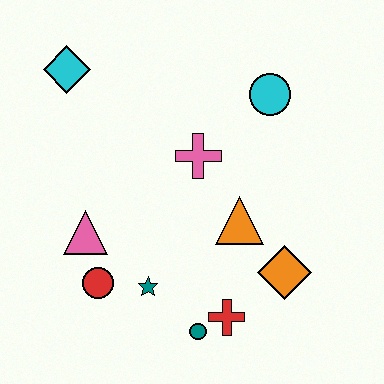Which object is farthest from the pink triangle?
The cyan circle is farthest from the pink triangle.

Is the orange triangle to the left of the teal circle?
No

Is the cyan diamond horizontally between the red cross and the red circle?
No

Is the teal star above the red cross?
Yes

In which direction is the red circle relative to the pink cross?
The red circle is below the pink cross.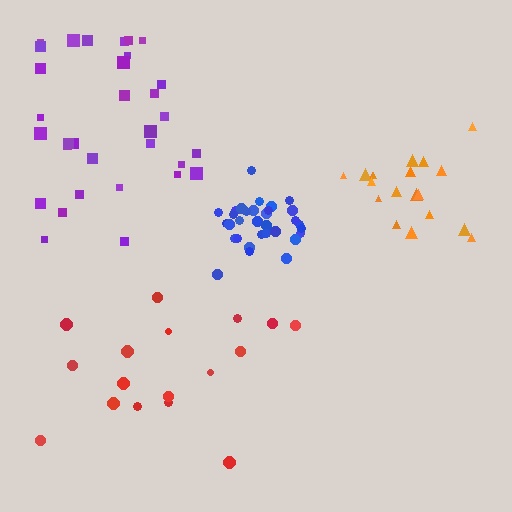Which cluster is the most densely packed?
Blue.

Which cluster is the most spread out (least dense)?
Red.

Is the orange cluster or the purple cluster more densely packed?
Purple.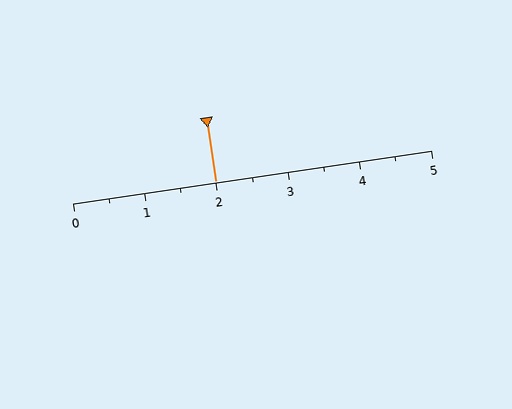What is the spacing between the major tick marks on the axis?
The major ticks are spaced 1 apart.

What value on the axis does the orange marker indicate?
The marker indicates approximately 2.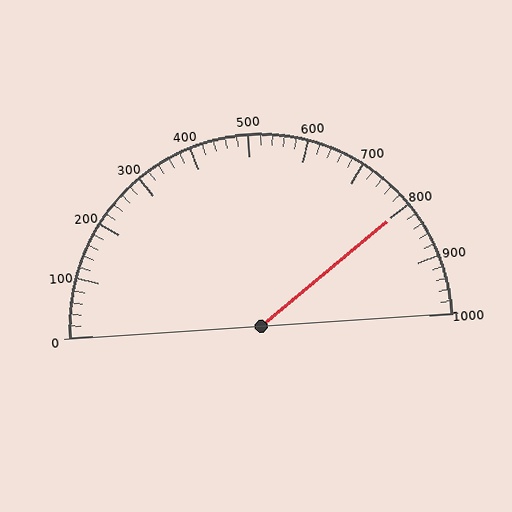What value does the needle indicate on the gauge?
The needle indicates approximately 800.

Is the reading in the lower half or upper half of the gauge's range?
The reading is in the upper half of the range (0 to 1000).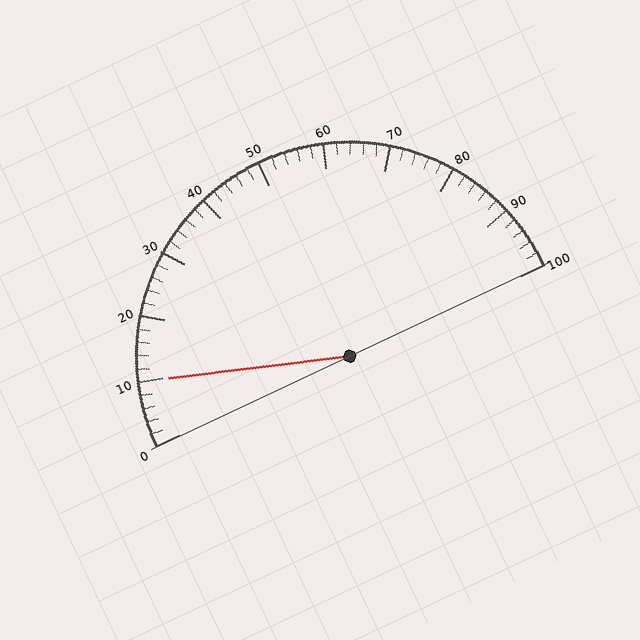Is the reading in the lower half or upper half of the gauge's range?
The reading is in the lower half of the range (0 to 100).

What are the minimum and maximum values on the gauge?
The gauge ranges from 0 to 100.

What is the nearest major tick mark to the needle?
The nearest major tick mark is 10.